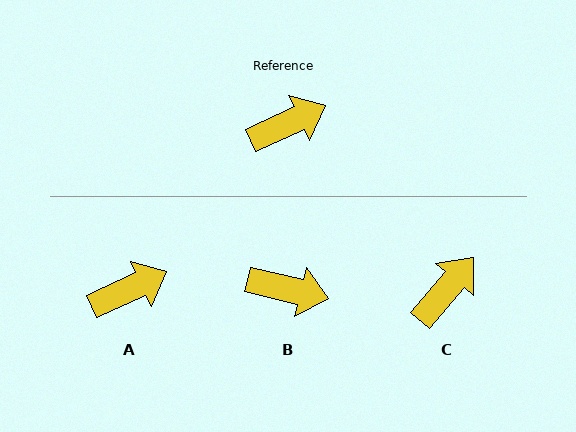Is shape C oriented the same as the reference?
No, it is off by about 24 degrees.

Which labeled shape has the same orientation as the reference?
A.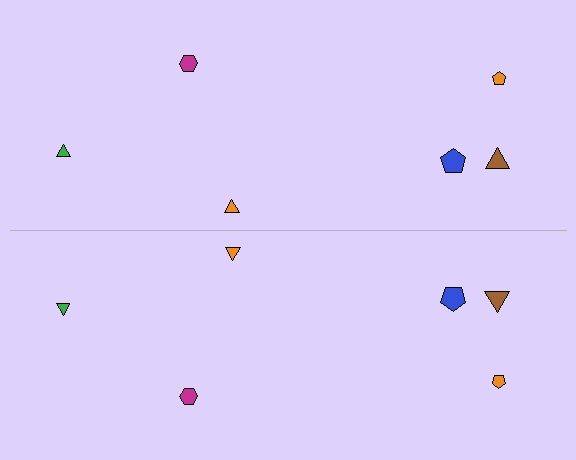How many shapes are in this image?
There are 12 shapes in this image.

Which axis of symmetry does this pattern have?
The pattern has a horizontal axis of symmetry running through the center of the image.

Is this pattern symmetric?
Yes, this pattern has bilateral (reflection) symmetry.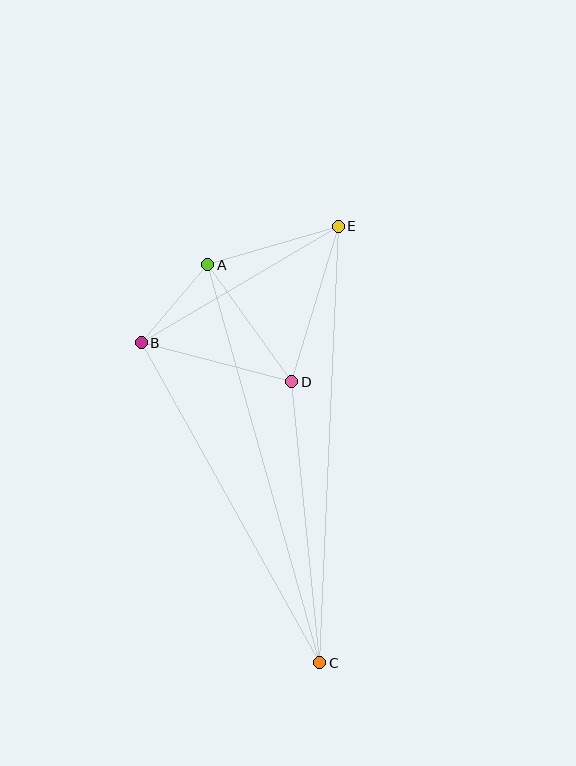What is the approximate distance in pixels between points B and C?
The distance between B and C is approximately 366 pixels.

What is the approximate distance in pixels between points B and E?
The distance between B and E is approximately 229 pixels.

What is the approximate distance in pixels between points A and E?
The distance between A and E is approximately 136 pixels.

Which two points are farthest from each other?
Points C and E are farthest from each other.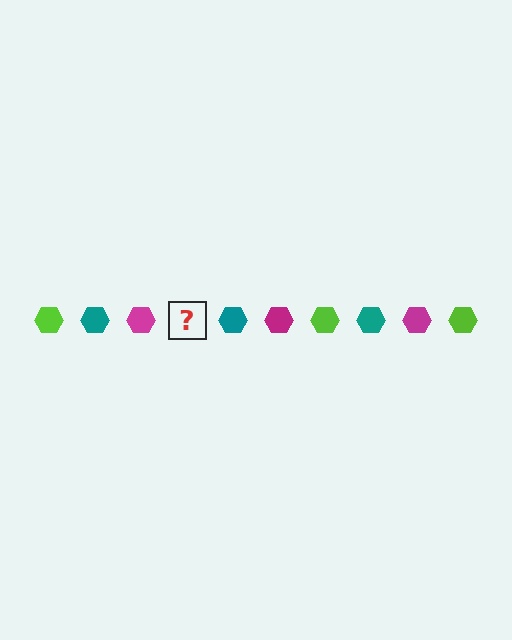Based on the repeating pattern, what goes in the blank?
The blank should be a lime hexagon.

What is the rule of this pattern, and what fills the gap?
The rule is that the pattern cycles through lime, teal, magenta hexagons. The gap should be filled with a lime hexagon.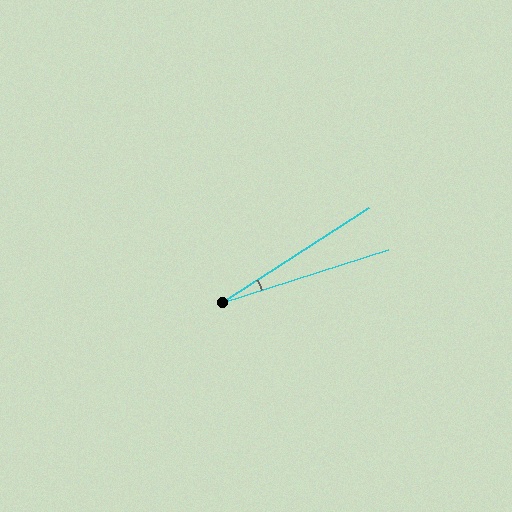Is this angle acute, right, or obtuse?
It is acute.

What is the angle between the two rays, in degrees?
Approximately 15 degrees.